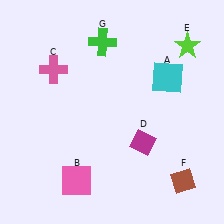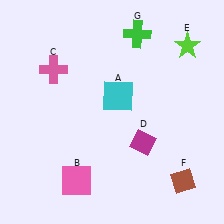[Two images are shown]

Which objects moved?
The objects that moved are: the cyan square (A), the green cross (G).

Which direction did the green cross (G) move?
The green cross (G) moved right.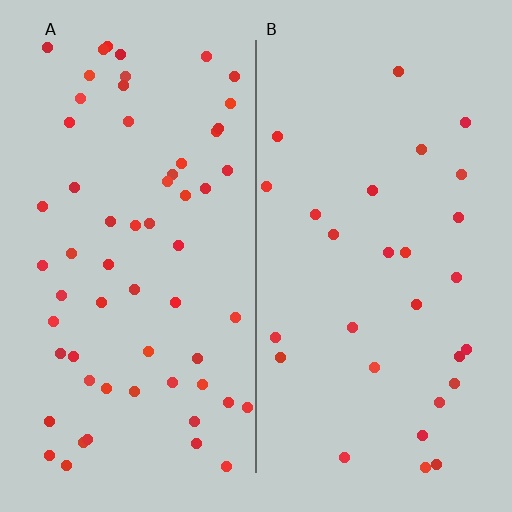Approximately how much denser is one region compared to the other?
Approximately 2.1× — region A over region B.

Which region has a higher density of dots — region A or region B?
A (the left).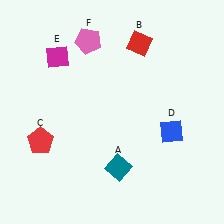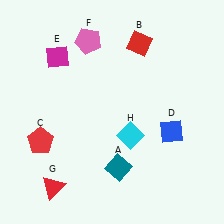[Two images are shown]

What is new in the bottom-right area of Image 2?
A cyan diamond (H) was added in the bottom-right area of Image 2.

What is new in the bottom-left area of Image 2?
A red triangle (G) was added in the bottom-left area of Image 2.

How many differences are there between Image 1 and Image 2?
There are 2 differences between the two images.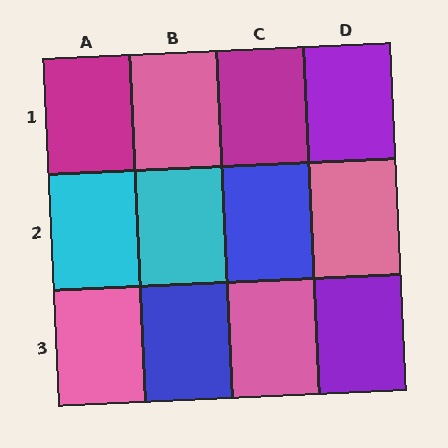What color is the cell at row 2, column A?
Cyan.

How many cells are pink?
4 cells are pink.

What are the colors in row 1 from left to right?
Magenta, pink, magenta, purple.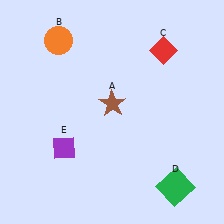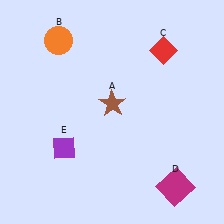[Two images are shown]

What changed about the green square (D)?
In Image 1, D is green. In Image 2, it changed to magenta.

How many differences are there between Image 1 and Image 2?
There is 1 difference between the two images.